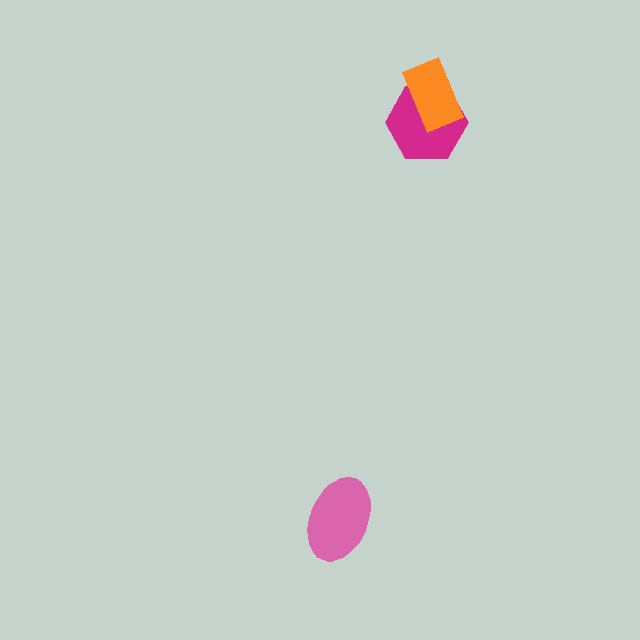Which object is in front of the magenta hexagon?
The orange rectangle is in front of the magenta hexagon.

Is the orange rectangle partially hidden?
No, no other shape covers it.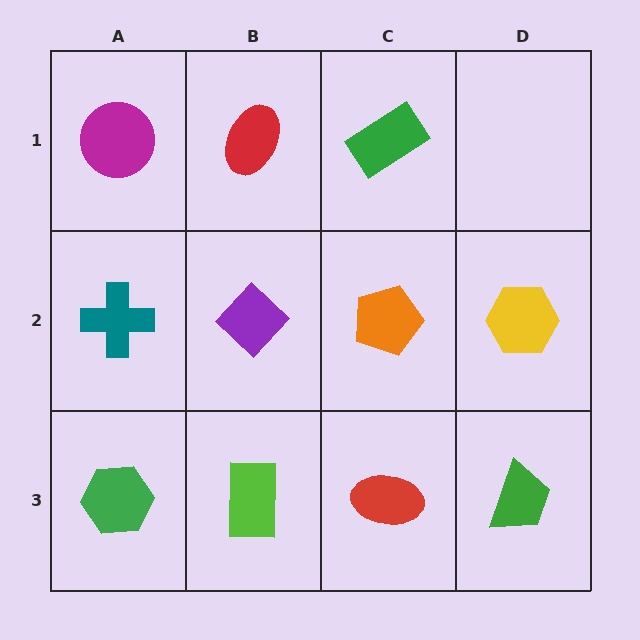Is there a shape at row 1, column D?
No, that cell is empty.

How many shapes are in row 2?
4 shapes.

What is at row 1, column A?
A magenta circle.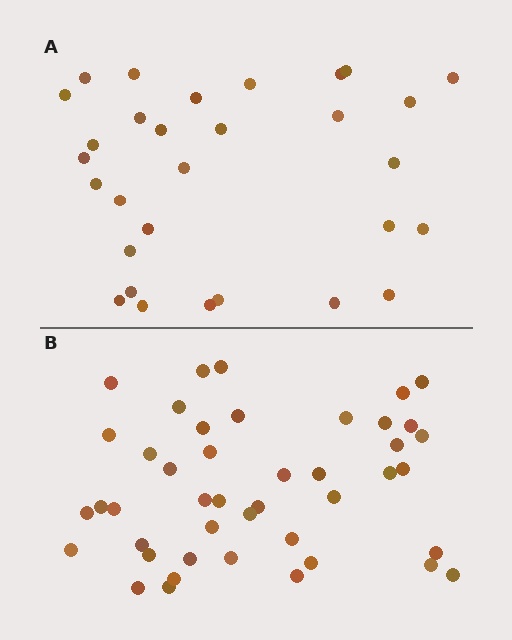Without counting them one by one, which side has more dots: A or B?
Region B (the bottom region) has more dots.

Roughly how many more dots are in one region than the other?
Region B has approximately 15 more dots than region A.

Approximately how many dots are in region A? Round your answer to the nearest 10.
About 30 dots.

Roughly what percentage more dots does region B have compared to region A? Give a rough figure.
About 45% more.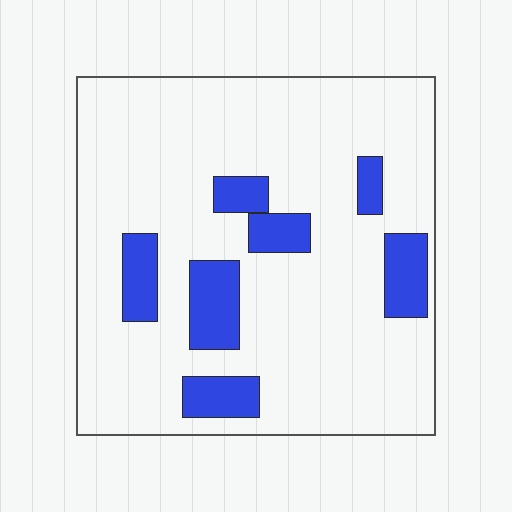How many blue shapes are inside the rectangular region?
7.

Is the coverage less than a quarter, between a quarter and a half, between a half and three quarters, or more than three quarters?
Less than a quarter.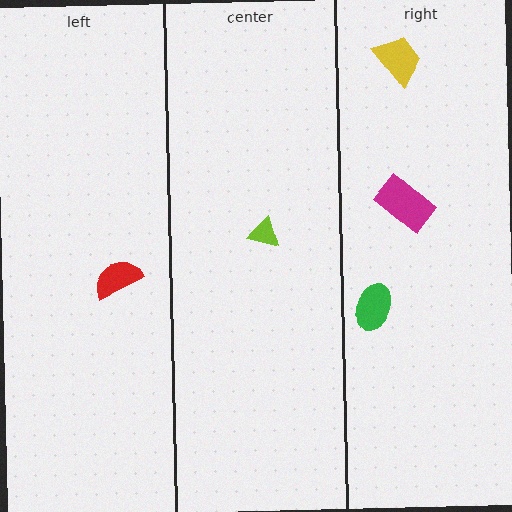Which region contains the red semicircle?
The left region.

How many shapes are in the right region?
3.